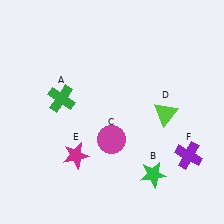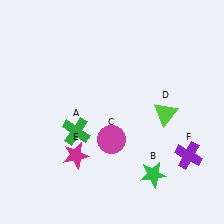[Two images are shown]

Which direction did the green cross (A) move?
The green cross (A) moved down.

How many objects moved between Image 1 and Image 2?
1 object moved between the two images.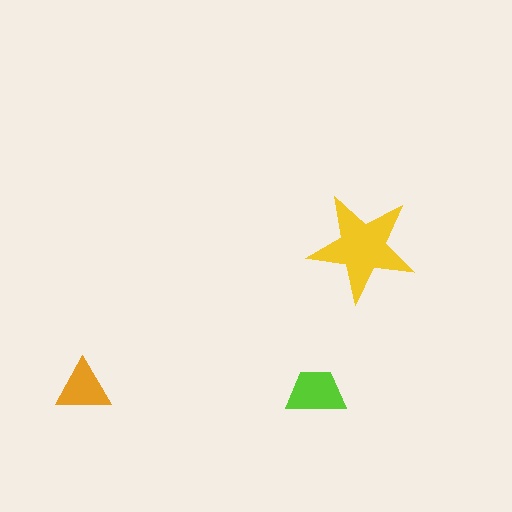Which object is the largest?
The yellow star.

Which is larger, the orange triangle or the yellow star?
The yellow star.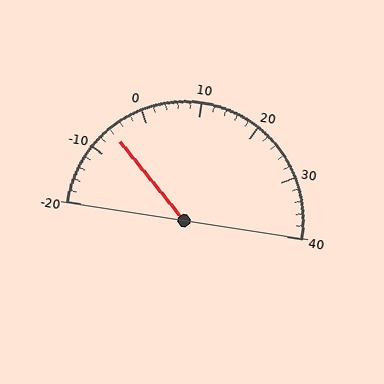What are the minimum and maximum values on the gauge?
The gauge ranges from -20 to 40.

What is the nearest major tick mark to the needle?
The nearest major tick mark is -10.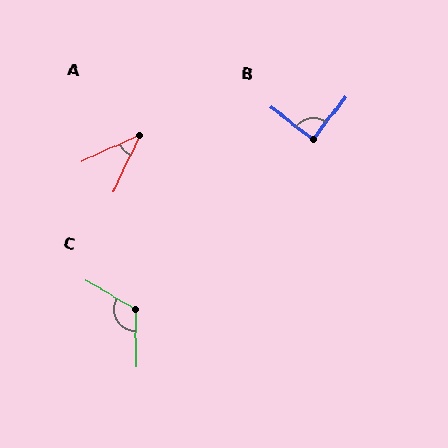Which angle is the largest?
C, at approximately 120 degrees.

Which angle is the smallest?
A, at approximately 40 degrees.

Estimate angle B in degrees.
Approximately 90 degrees.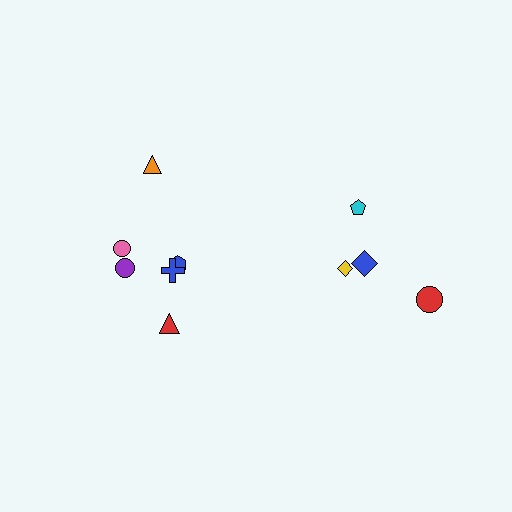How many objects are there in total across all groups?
There are 10 objects.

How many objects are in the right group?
There are 4 objects.